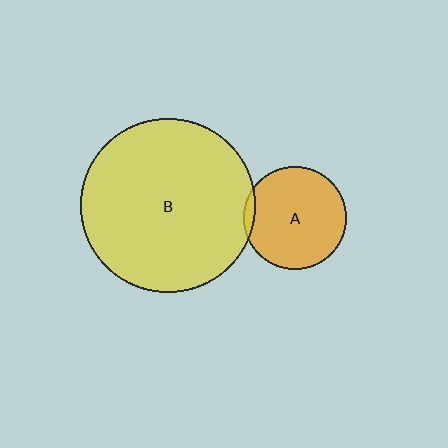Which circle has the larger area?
Circle B (yellow).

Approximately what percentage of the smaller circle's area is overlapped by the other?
Approximately 5%.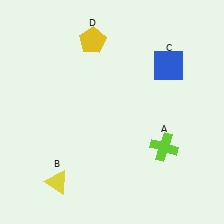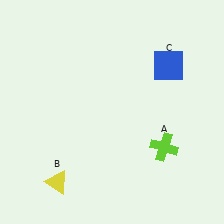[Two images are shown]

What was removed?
The yellow pentagon (D) was removed in Image 2.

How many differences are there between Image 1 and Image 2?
There is 1 difference between the two images.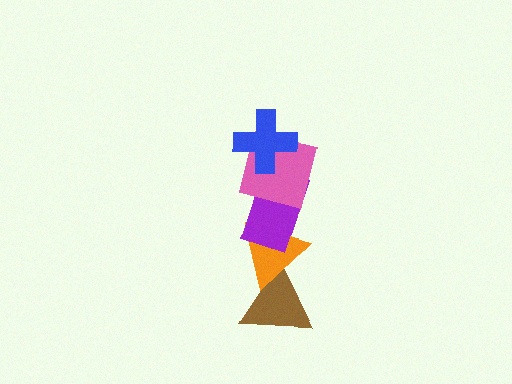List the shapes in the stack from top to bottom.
From top to bottom: the blue cross, the pink square, the purple rectangle, the orange triangle, the brown triangle.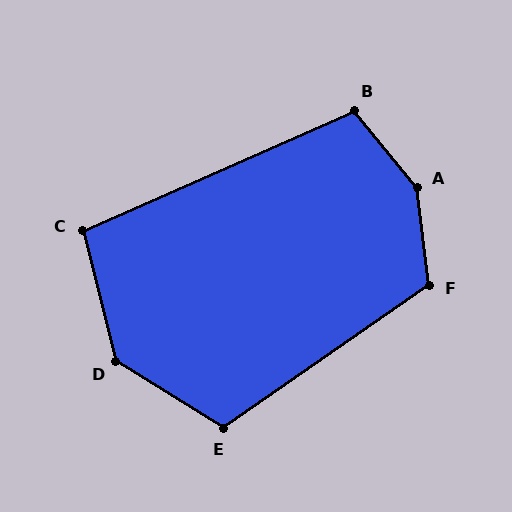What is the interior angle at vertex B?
Approximately 106 degrees (obtuse).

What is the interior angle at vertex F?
Approximately 118 degrees (obtuse).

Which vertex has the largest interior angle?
A, at approximately 147 degrees.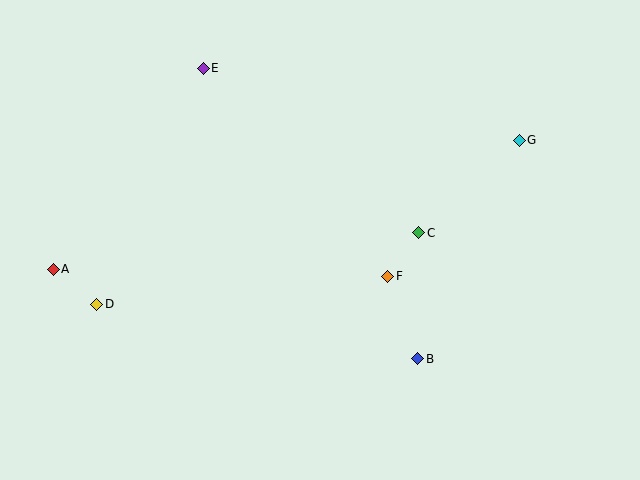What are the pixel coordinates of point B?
Point B is at (418, 359).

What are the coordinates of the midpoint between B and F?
The midpoint between B and F is at (403, 318).